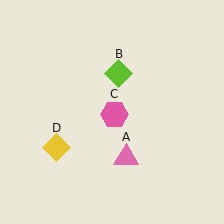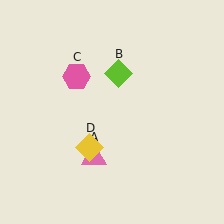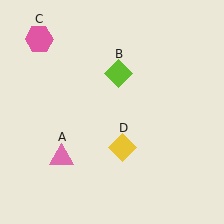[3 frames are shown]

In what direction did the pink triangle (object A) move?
The pink triangle (object A) moved left.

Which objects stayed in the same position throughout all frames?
Lime diamond (object B) remained stationary.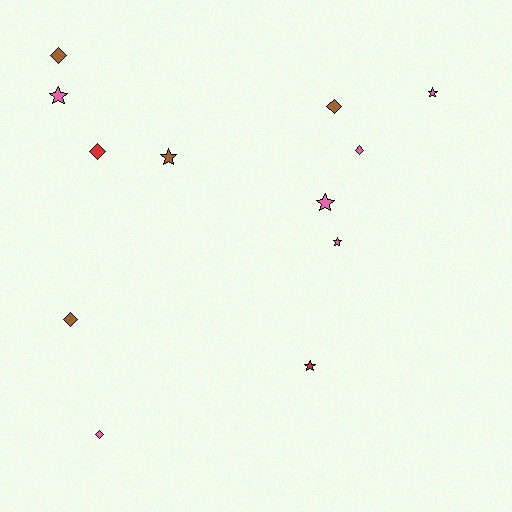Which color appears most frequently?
Pink, with 6 objects.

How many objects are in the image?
There are 12 objects.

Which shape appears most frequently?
Star, with 6 objects.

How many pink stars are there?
There are 4 pink stars.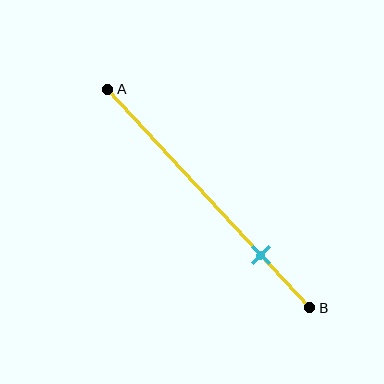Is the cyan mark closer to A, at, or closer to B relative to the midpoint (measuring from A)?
The cyan mark is closer to point B than the midpoint of segment AB.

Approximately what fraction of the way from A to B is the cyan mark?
The cyan mark is approximately 75% of the way from A to B.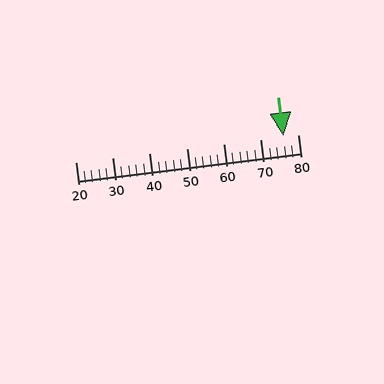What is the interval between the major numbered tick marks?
The major tick marks are spaced 10 units apart.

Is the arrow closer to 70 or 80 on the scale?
The arrow is closer to 80.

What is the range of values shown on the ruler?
The ruler shows values from 20 to 80.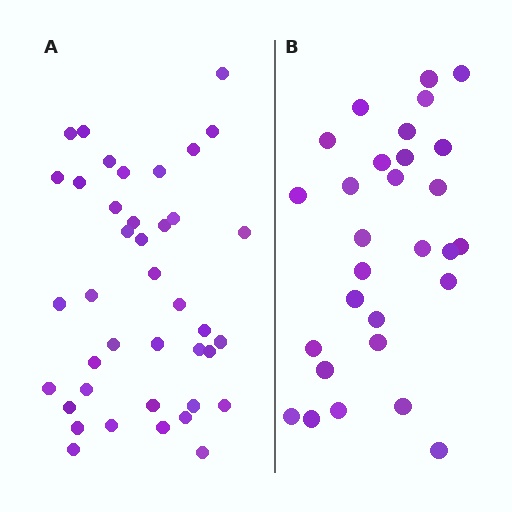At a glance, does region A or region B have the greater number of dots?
Region A (the left region) has more dots.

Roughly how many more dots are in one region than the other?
Region A has roughly 12 or so more dots than region B.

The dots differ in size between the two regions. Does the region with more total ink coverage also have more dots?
No. Region B has more total ink coverage because its dots are larger, but region A actually contains more individual dots. Total area can be misleading — the number of items is what matters here.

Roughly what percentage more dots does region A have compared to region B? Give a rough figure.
About 40% more.